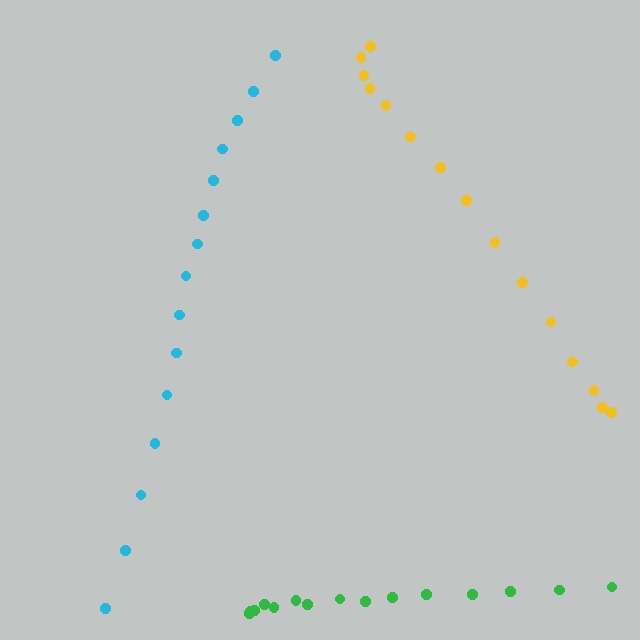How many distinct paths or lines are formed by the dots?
There are 3 distinct paths.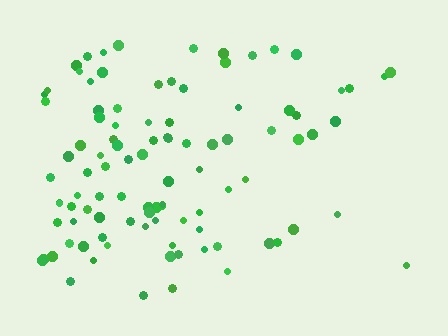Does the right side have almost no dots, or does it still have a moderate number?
Still a moderate number, just noticeably fewer than the left.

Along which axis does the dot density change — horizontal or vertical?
Horizontal.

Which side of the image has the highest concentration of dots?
The left.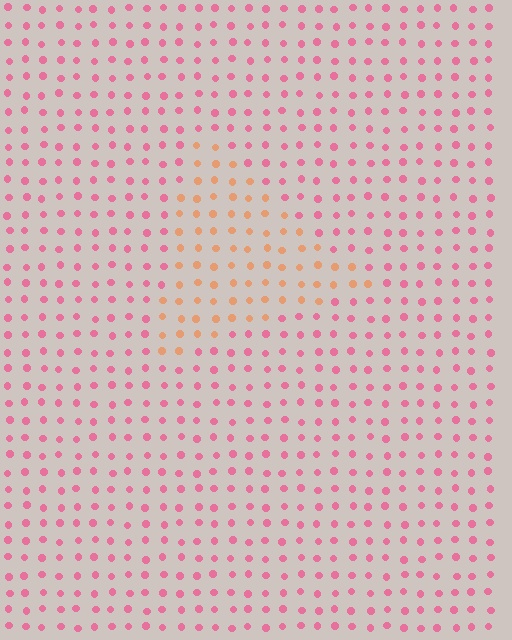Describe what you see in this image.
The image is filled with small pink elements in a uniform arrangement. A triangle-shaped region is visible where the elements are tinted to a slightly different hue, forming a subtle color boundary.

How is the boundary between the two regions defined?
The boundary is defined purely by a slight shift in hue (about 45 degrees). Spacing, size, and orientation are identical on both sides.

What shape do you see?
I see a triangle.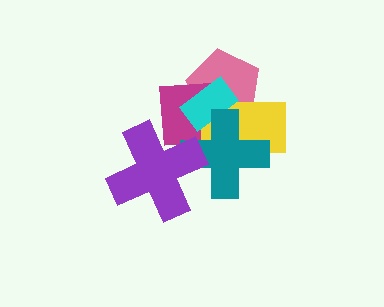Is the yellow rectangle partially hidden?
Yes, it is partially covered by another shape.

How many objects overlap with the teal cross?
5 objects overlap with the teal cross.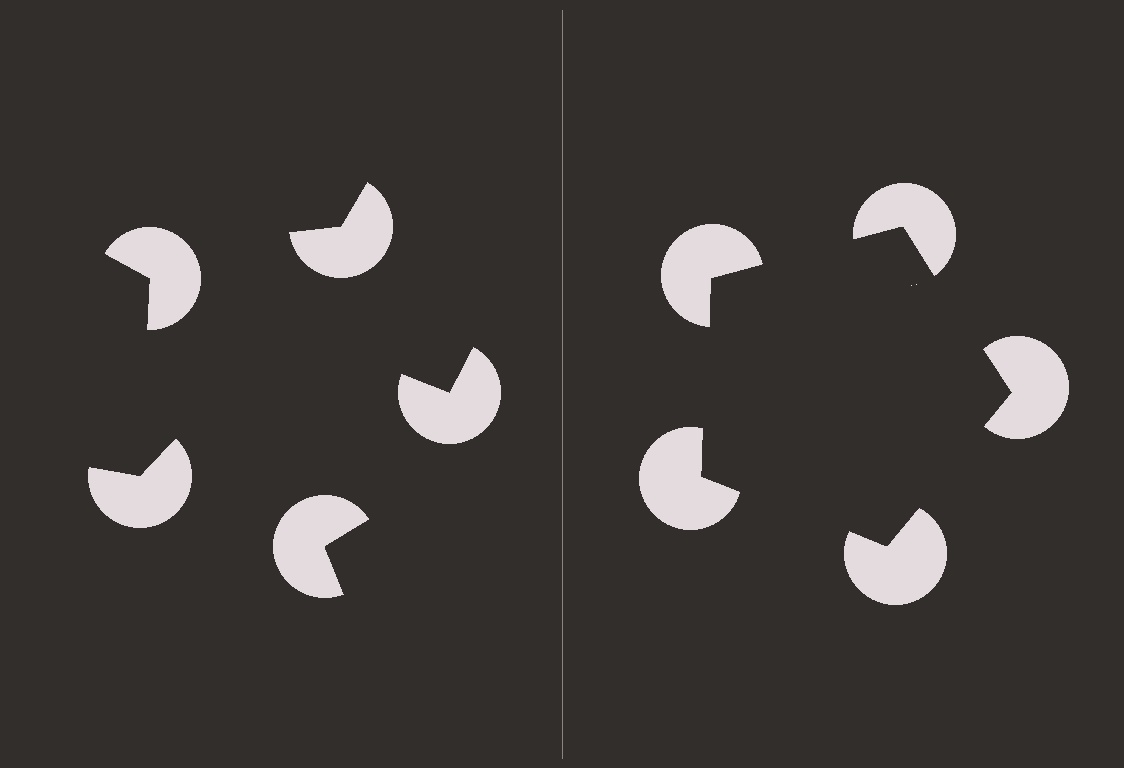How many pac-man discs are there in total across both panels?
10 — 5 on each side.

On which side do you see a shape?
An illusory pentagon appears on the right side. On the left side the wedge cuts are rotated, so no coherent shape forms.